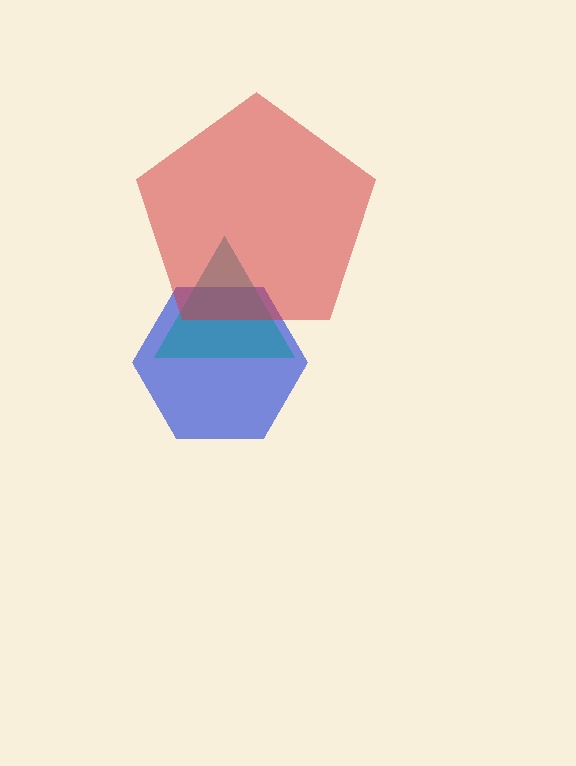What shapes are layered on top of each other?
The layered shapes are: a blue hexagon, a teal triangle, a red pentagon.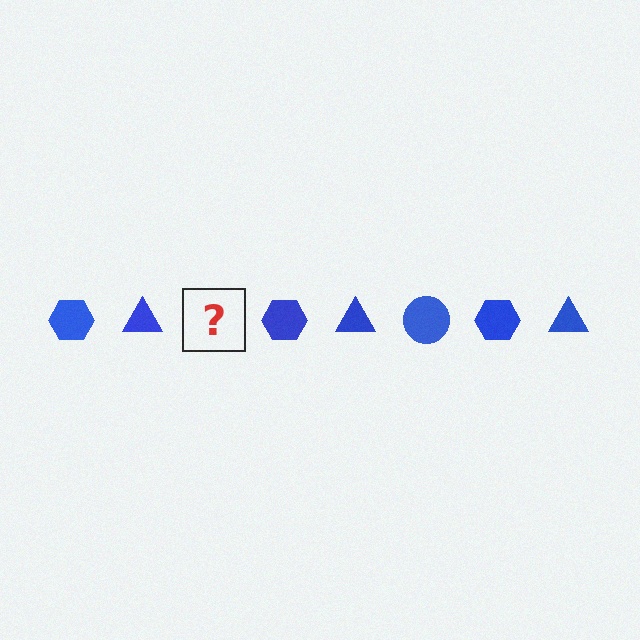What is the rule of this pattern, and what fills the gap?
The rule is that the pattern cycles through hexagon, triangle, circle shapes in blue. The gap should be filled with a blue circle.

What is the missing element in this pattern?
The missing element is a blue circle.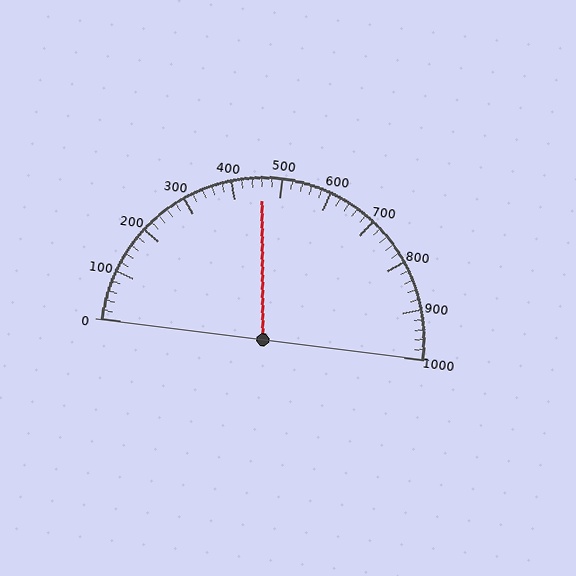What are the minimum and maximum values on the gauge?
The gauge ranges from 0 to 1000.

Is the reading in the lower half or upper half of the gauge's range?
The reading is in the lower half of the range (0 to 1000).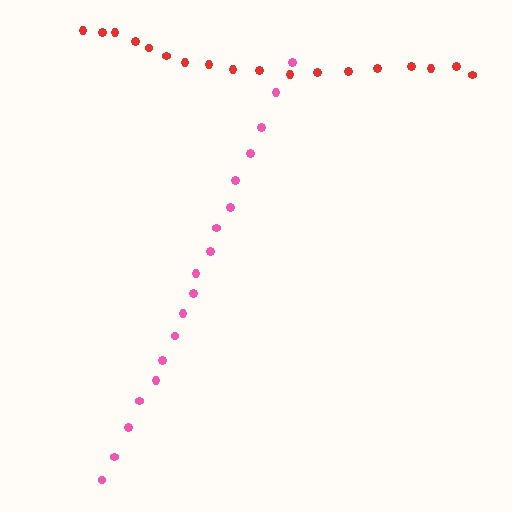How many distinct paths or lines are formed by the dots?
There are 2 distinct paths.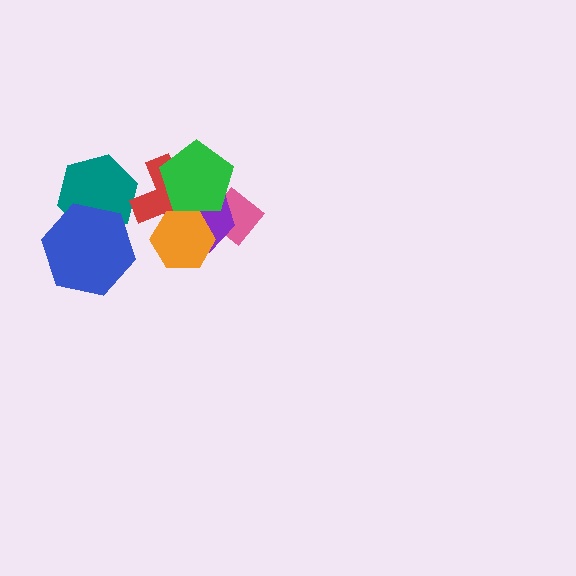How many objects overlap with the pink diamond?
2 objects overlap with the pink diamond.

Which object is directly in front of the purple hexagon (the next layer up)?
The red cross is directly in front of the purple hexagon.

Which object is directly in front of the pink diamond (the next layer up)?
The purple hexagon is directly in front of the pink diamond.